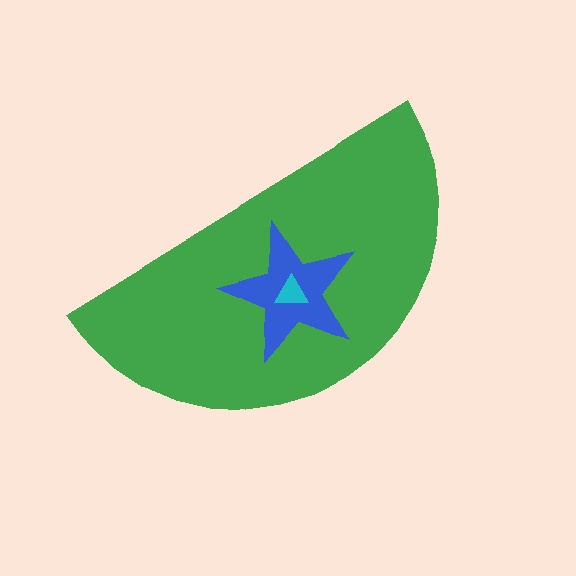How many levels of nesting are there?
3.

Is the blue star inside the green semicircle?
Yes.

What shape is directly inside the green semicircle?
The blue star.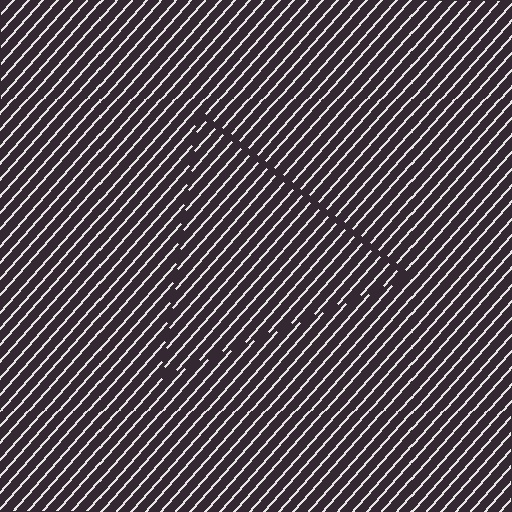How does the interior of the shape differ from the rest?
The interior of the shape contains the same grating, shifted by half a period — the contour is defined by the phase discontinuity where line-ends from the inner and outer gratings abut.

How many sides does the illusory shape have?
3 sides — the line-ends trace a triangle.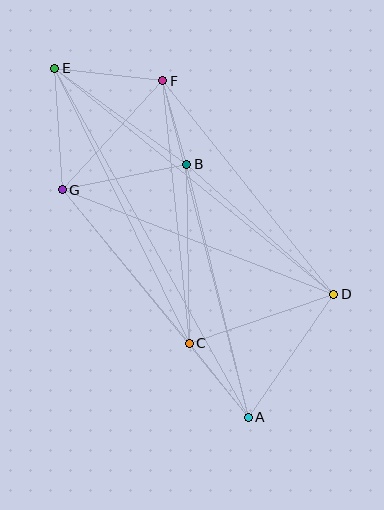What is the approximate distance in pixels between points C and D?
The distance between C and D is approximately 152 pixels.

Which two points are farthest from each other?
Points A and E are farthest from each other.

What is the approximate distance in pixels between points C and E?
The distance between C and E is approximately 306 pixels.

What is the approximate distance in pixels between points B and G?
The distance between B and G is approximately 127 pixels.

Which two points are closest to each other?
Points B and F are closest to each other.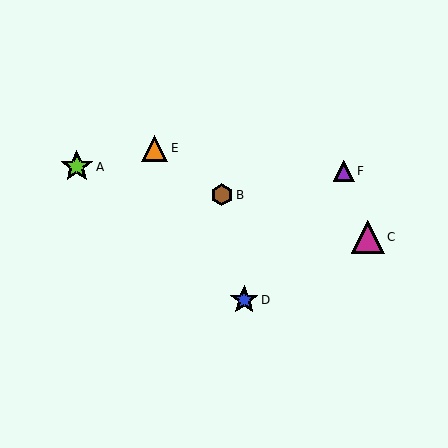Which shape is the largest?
The magenta triangle (labeled C) is the largest.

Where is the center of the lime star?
The center of the lime star is at (77, 167).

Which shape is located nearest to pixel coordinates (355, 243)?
The magenta triangle (labeled C) at (368, 237) is nearest to that location.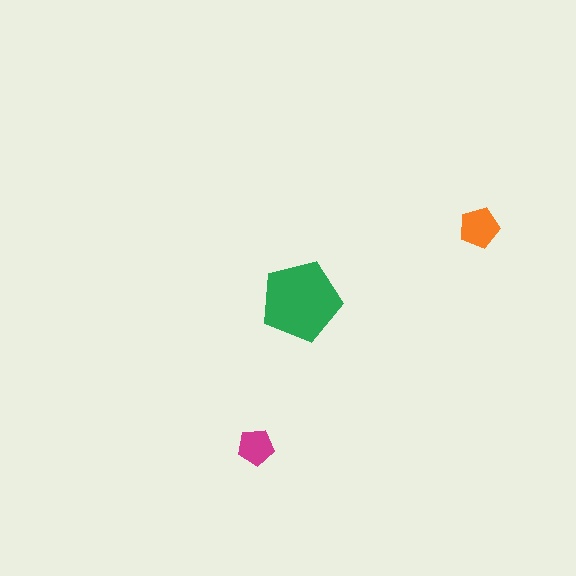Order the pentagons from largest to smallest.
the green one, the orange one, the magenta one.